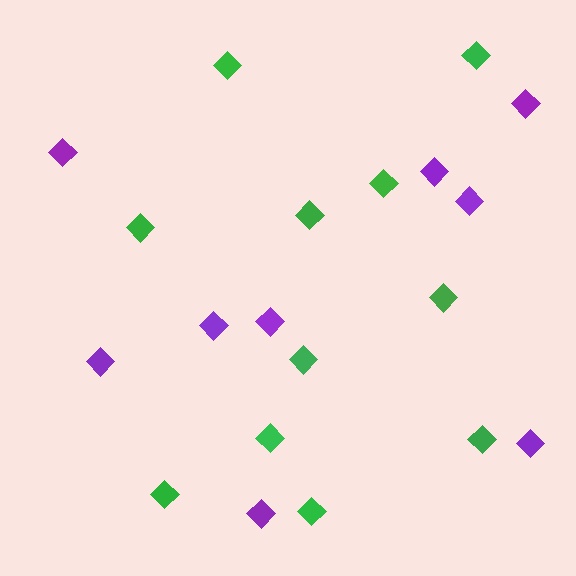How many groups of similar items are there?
There are 2 groups: one group of green diamonds (11) and one group of purple diamonds (9).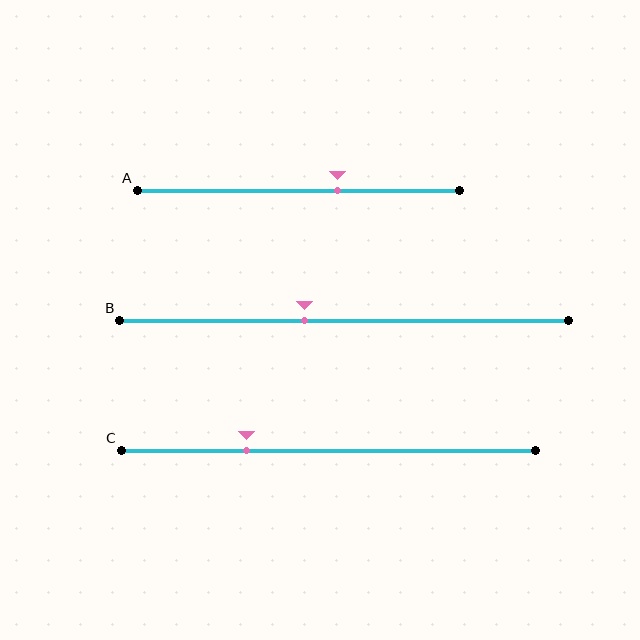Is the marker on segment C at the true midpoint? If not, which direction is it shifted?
No, the marker on segment C is shifted to the left by about 20% of the segment length.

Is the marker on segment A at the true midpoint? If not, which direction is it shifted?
No, the marker on segment A is shifted to the right by about 12% of the segment length.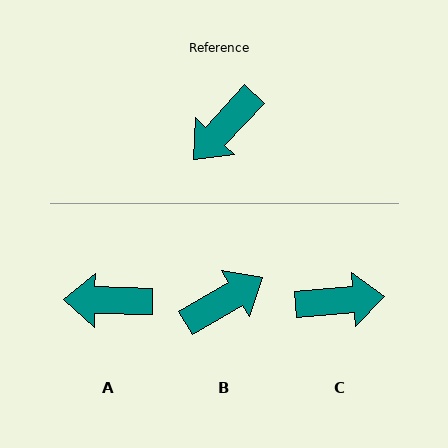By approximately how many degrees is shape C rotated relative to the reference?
Approximately 138 degrees counter-clockwise.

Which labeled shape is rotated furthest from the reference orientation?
B, about 164 degrees away.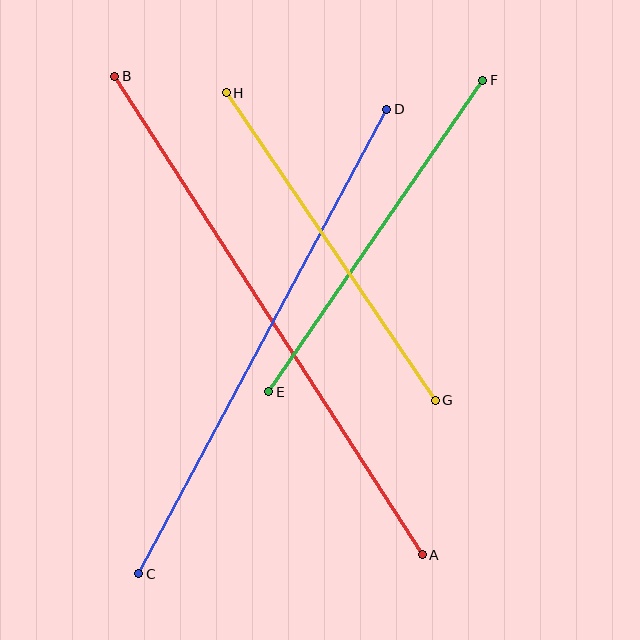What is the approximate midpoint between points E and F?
The midpoint is at approximately (376, 236) pixels.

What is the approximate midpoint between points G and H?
The midpoint is at approximately (331, 247) pixels.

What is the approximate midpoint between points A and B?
The midpoint is at approximately (269, 315) pixels.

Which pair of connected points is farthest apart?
Points A and B are farthest apart.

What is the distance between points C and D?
The distance is approximately 526 pixels.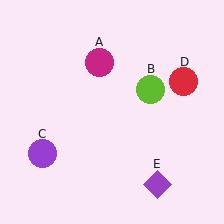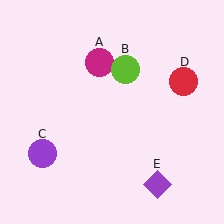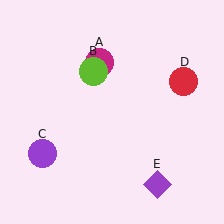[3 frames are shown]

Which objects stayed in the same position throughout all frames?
Magenta circle (object A) and purple circle (object C) and red circle (object D) and purple diamond (object E) remained stationary.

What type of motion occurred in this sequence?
The lime circle (object B) rotated counterclockwise around the center of the scene.